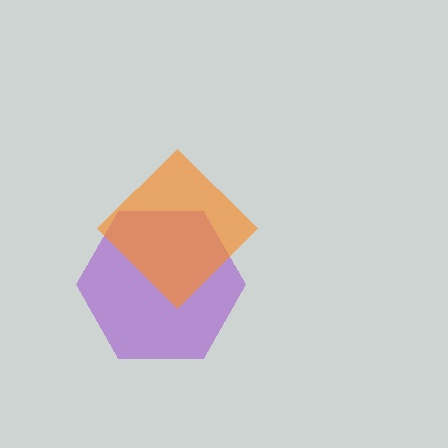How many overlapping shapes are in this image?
There are 2 overlapping shapes in the image.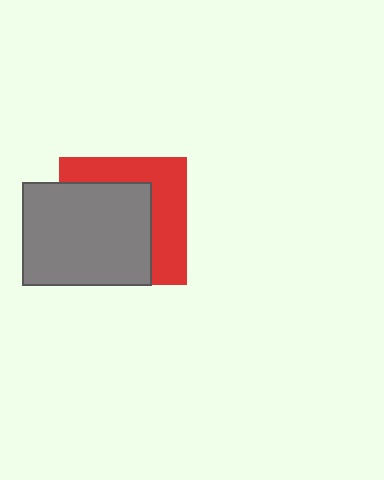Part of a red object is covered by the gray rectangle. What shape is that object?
It is a square.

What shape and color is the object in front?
The object in front is a gray rectangle.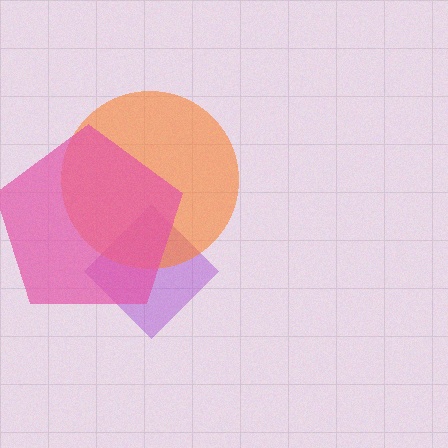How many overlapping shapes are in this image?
There are 3 overlapping shapes in the image.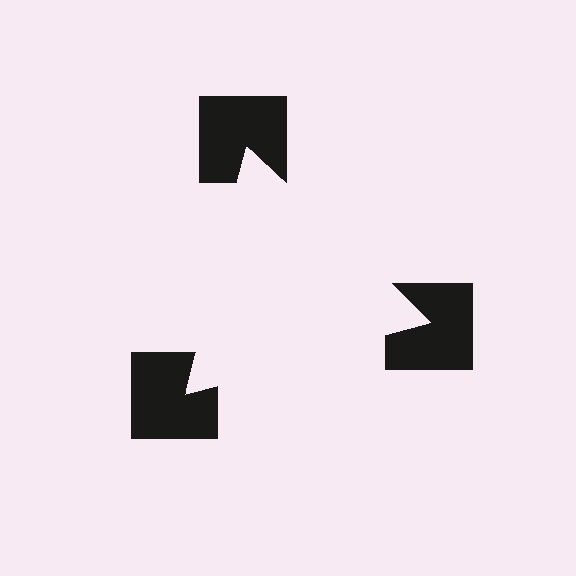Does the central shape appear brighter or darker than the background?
It typically appears slightly brighter than the background, even though no actual brightness change is drawn.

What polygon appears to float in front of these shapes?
An illusory triangle — its edges are inferred from the aligned wedge cuts in the notched squares, not physically drawn.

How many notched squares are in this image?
There are 3 — one at each vertex of the illusory triangle.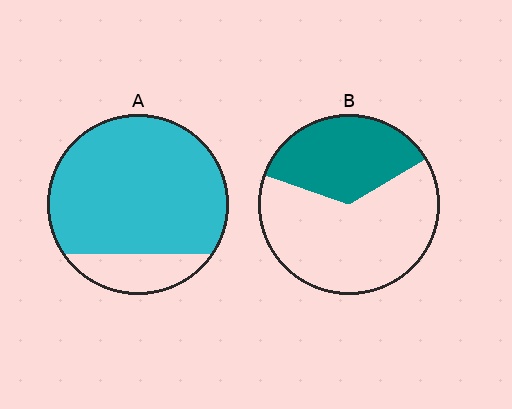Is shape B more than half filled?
No.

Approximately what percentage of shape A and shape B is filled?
A is approximately 85% and B is approximately 35%.